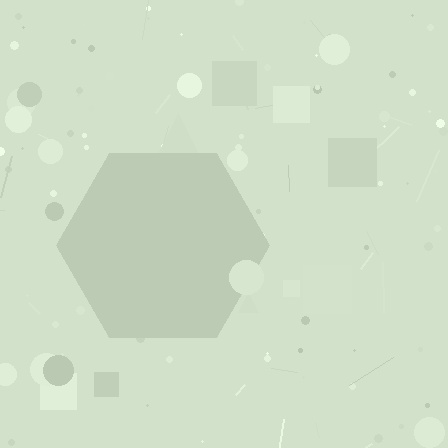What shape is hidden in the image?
A hexagon is hidden in the image.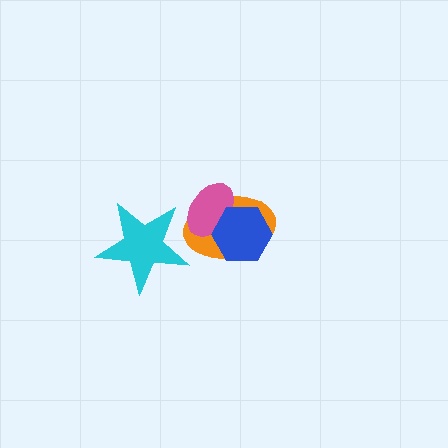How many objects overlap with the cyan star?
0 objects overlap with the cyan star.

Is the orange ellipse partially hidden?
Yes, it is partially covered by another shape.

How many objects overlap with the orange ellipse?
2 objects overlap with the orange ellipse.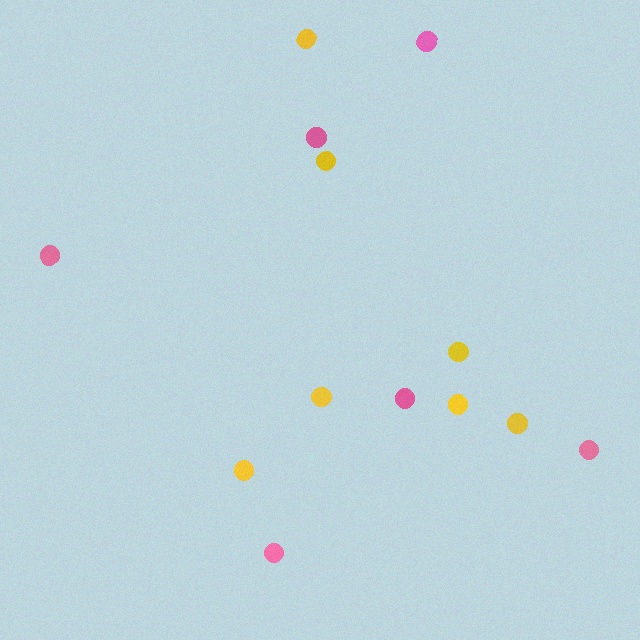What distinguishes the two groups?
There are 2 groups: one group of yellow circles (7) and one group of pink circles (6).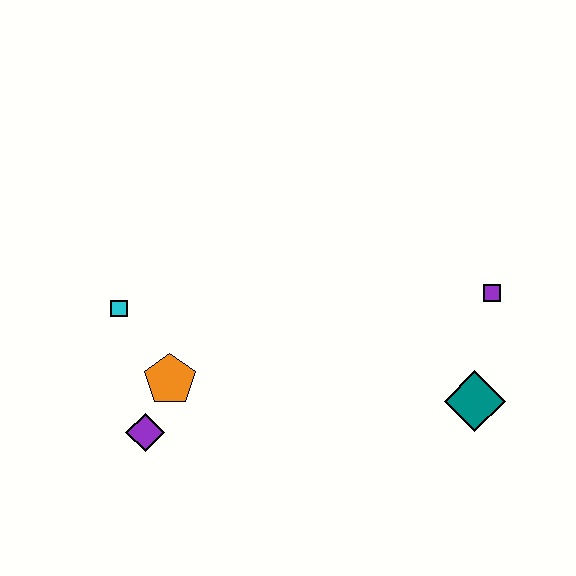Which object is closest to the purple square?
The teal diamond is closest to the purple square.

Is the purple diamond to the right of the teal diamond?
No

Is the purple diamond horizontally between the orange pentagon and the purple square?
No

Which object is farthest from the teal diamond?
The cyan square is farthest from the teal diamond.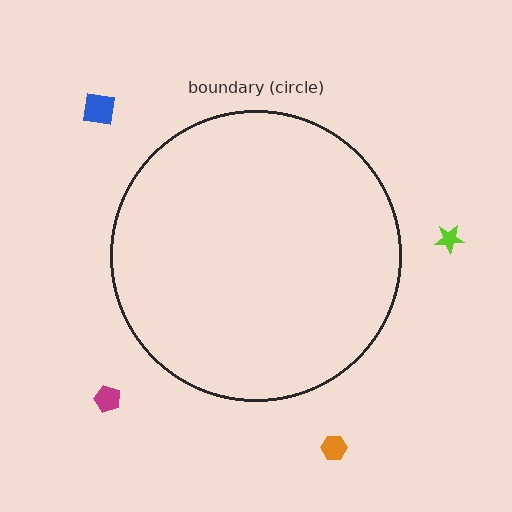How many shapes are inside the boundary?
0 inside, 4 outside.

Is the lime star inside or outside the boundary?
Outside.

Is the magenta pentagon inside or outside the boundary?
Outside.